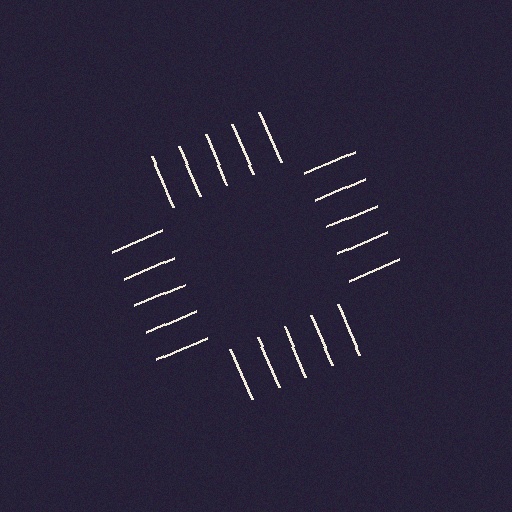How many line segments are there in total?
20 — 5 along each of the 4 edges.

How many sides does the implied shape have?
4 sides — the line-ends trace a square.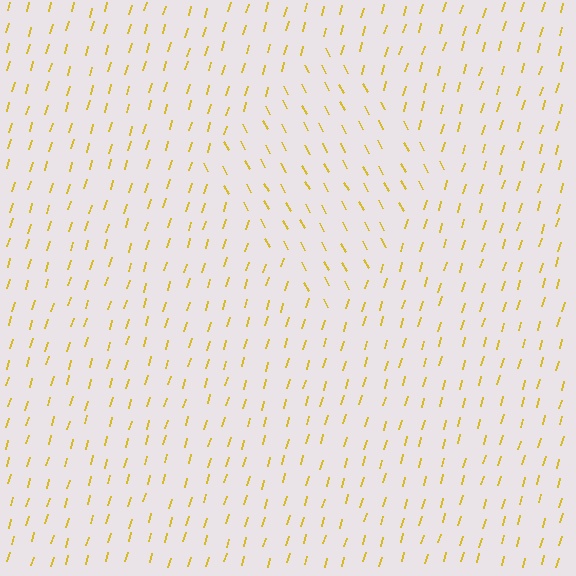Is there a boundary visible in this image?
Yes, there is a texture boundary formed by a change in line orientation.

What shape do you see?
I see a diamond.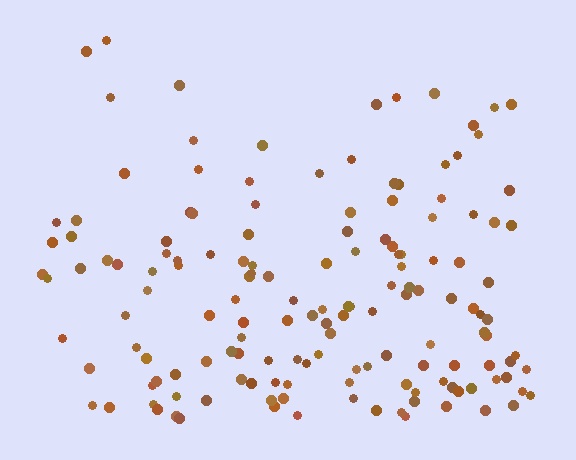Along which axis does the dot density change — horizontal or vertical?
Vertical.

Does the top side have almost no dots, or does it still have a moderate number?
Still a moderate number, just noticeably fewer than the bottom.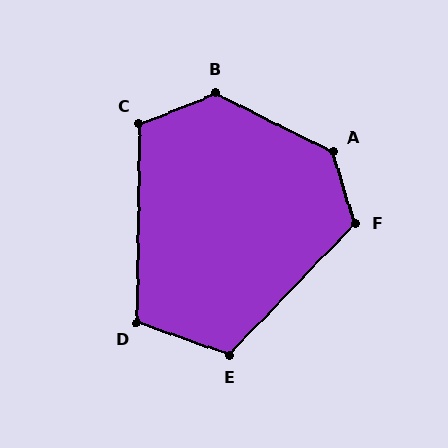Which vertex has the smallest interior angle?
D, at approximately 109 degrees.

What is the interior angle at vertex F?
Approximately 119 degrees (obtuse).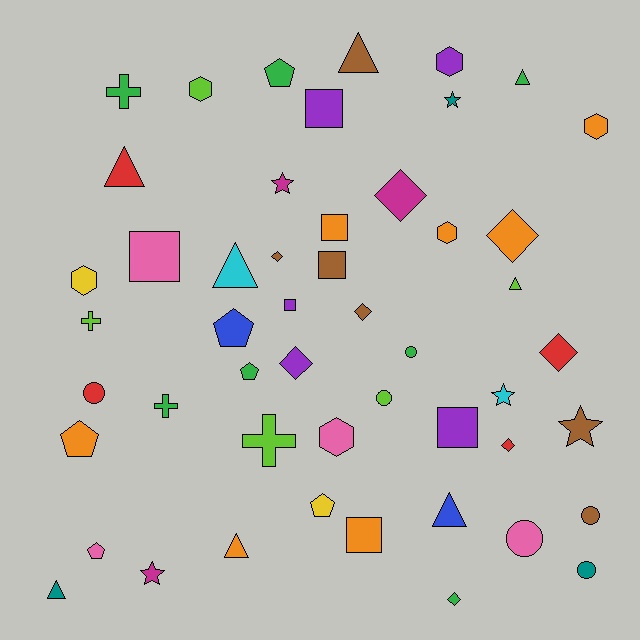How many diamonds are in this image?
There are 8 diamonds.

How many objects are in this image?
There are 50 objects.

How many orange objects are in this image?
There are 7 orange objects.